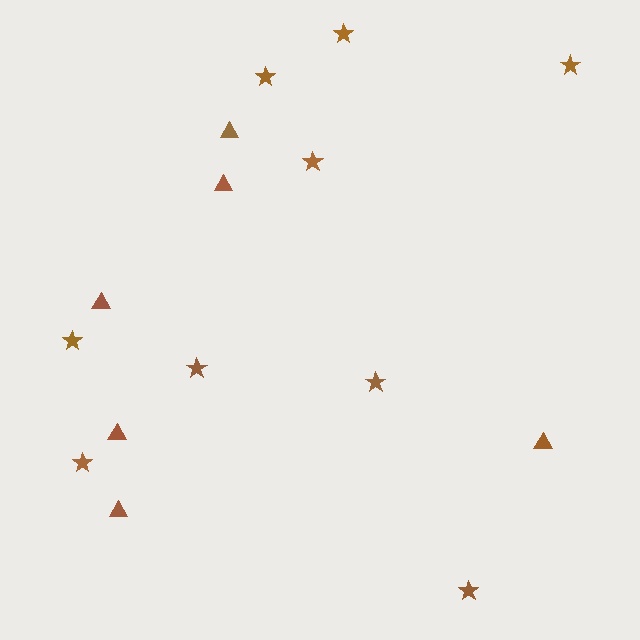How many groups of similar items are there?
There are 2 groups: one group of triangles (6) and one group of stars (9).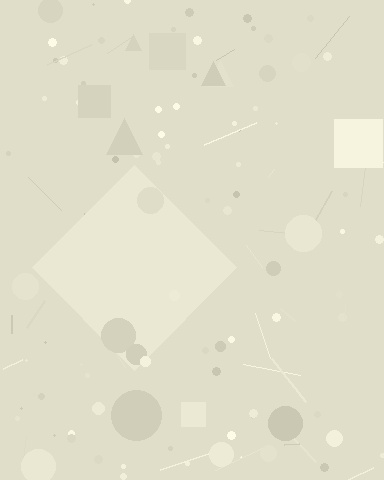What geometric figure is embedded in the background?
A diamond is embedded in the background.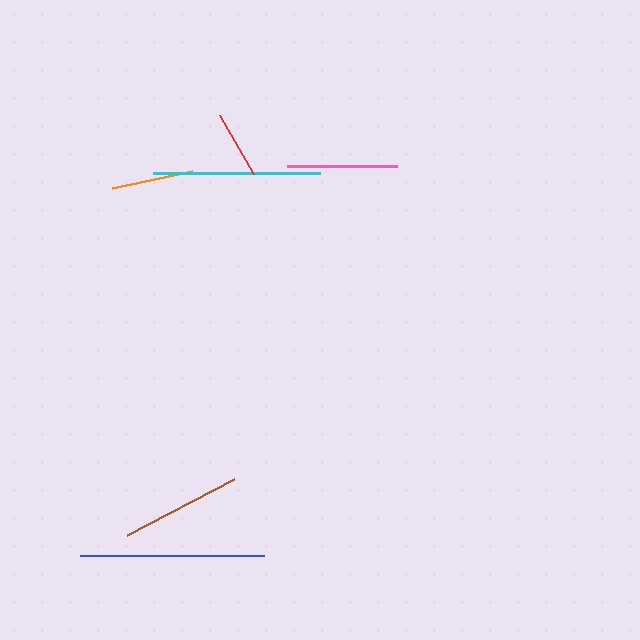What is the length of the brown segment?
The brown segment is approximately 121 pixels long.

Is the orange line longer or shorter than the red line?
The orange line is longer than the red line.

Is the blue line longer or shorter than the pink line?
The blue line is longer than the pink line.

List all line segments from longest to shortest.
From longest to shortest: blue, cyan, brown, pink, orange, red.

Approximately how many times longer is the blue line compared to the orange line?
The blue line is approximately 2.3 times the length of the orange line.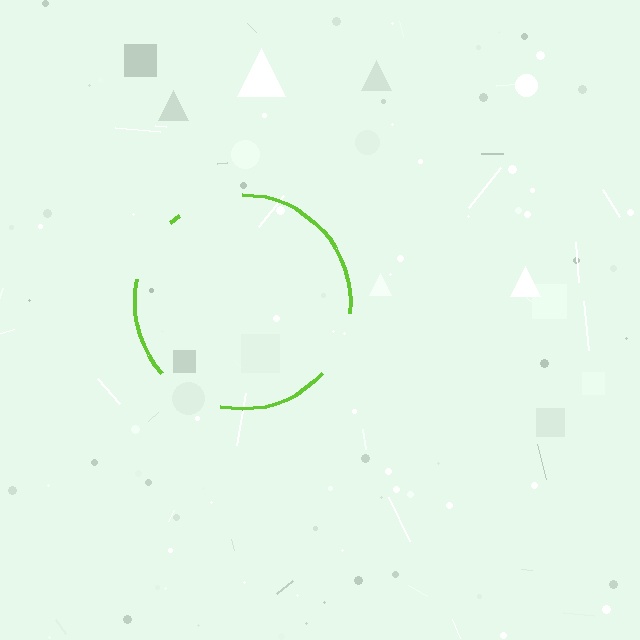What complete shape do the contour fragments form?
The contour fragments form a circle.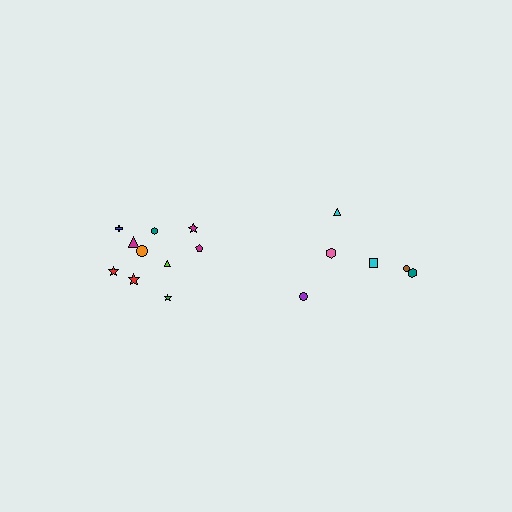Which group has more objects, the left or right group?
The left group.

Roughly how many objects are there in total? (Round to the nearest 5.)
Roughly 15 objects in total.